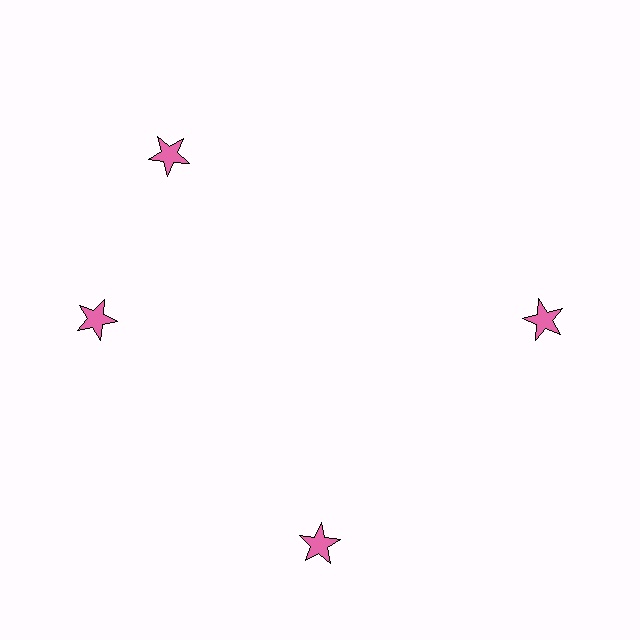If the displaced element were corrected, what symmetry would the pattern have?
It would have 4-fold rotational symmetry — the pattern would map onto itself every 90 degrees.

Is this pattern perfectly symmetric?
No. The 4 pink stars are arranged in a ring, but one element near the 12 o'clock position is rotated out of alignment along the ring, breaking the 4-fold rotational symmetry.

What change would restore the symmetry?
The symmetry would be restored by rotating it back into even spacing with its neighbors so that all 4 stars sit at equal angles and equal distance from the center.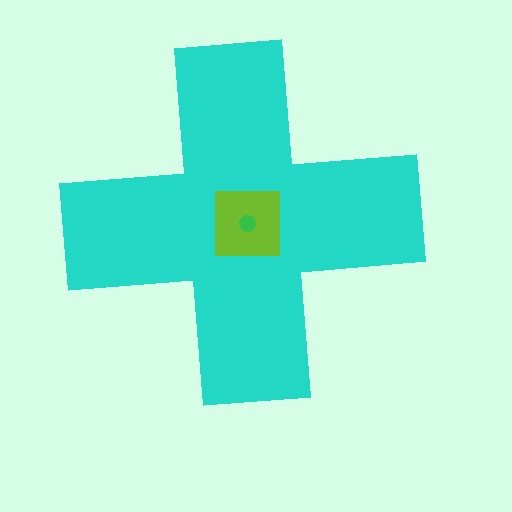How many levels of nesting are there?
3.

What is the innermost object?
The green circle.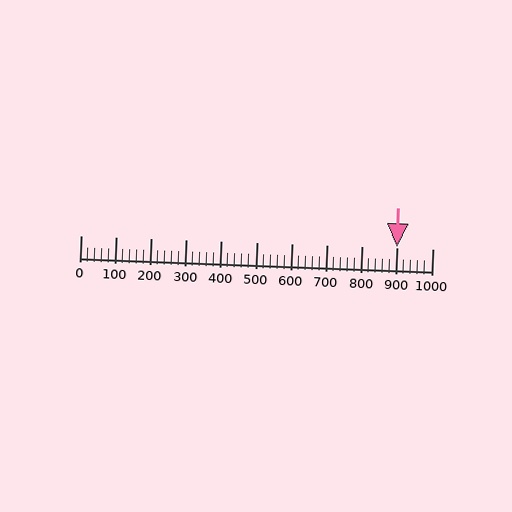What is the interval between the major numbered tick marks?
The major tick marks are spaced 100 units apart.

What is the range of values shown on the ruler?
The ruler shows values from 0 to 1000.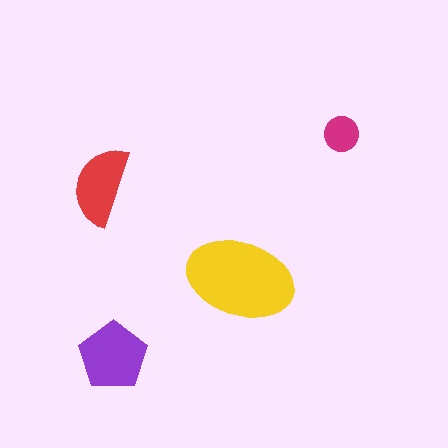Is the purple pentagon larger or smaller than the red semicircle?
Larger.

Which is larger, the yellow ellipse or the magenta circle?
The yellow ellipse.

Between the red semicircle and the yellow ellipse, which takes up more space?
The yellow ellipse.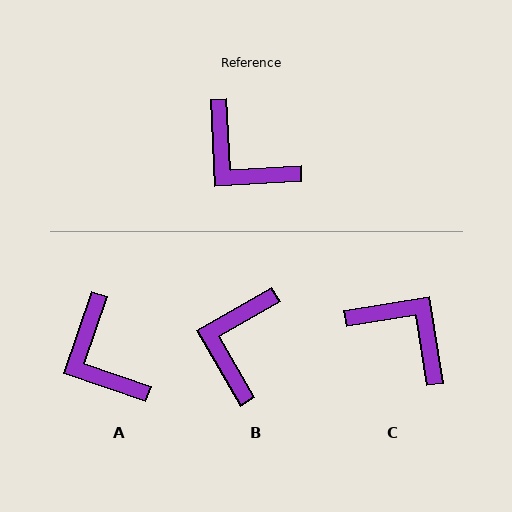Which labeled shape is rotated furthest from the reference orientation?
C, about 174 degrees away.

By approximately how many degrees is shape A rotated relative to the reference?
Approximately 22 degrees clockwise.